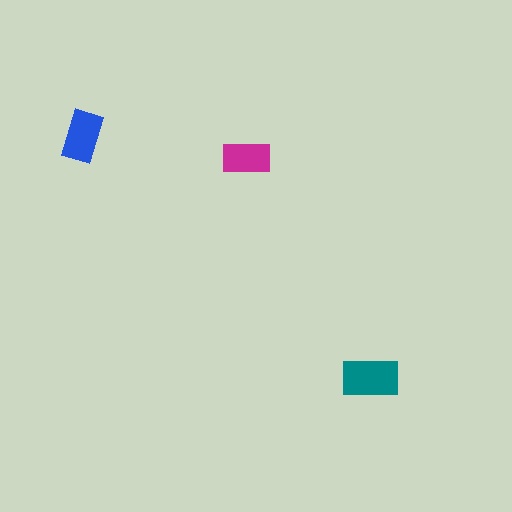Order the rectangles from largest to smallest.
the teal one, the blue one, the magenta one.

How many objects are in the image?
There are 3 objects in the image.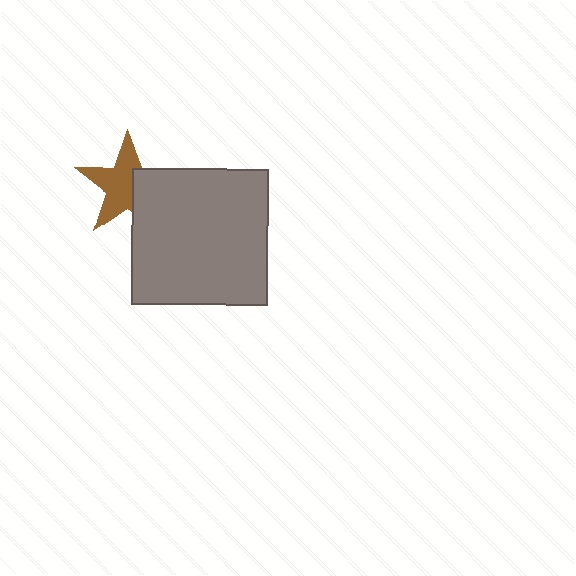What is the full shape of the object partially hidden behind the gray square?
The partially hidden object is a brown star.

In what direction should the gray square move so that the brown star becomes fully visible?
The gray square should move toward the lower-right. That is the shortest direction to clear the overlap and leave the brown star fully visible.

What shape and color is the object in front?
The object in front is a gray square.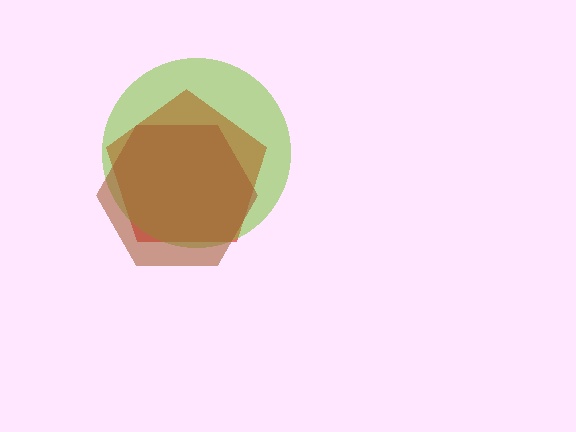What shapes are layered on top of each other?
The layered shapes are: a red pentagon, a lime circle, a brown hexagon.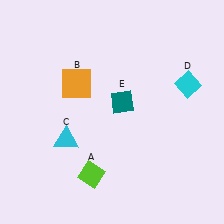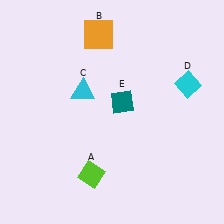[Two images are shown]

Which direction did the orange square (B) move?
The orange square (B) moved up.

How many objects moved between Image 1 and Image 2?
2 objects moved between the two images.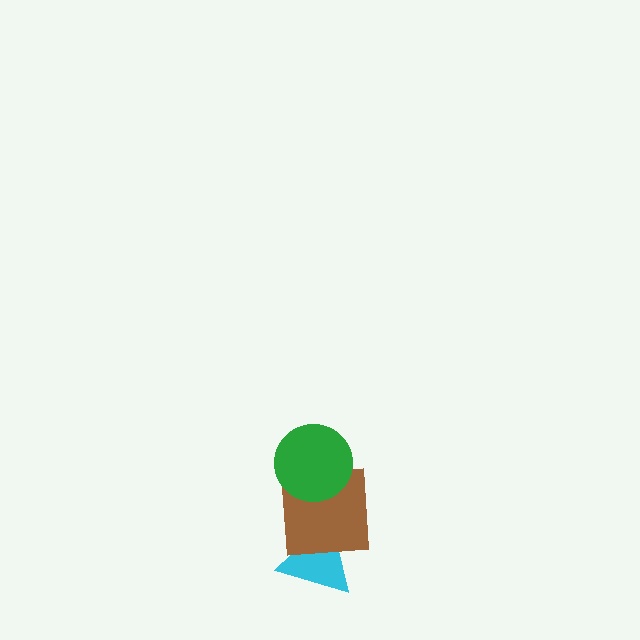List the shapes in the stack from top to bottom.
From top to bottom: the green circle, the brown square, the cyan triangle.